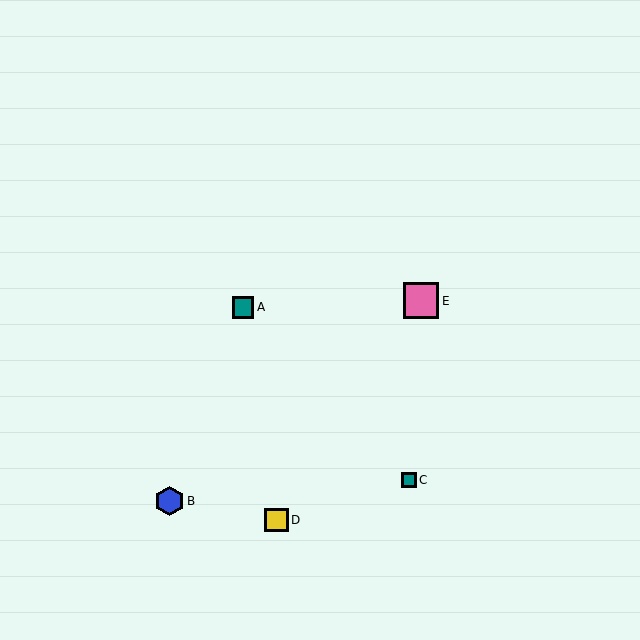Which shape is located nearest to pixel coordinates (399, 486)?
The teal square (labeled C) at (409, 480) is nearest to that location.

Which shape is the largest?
The pink square (labeled E) is the largest.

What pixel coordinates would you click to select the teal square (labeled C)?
Click at (409, 480) to select the teal square C.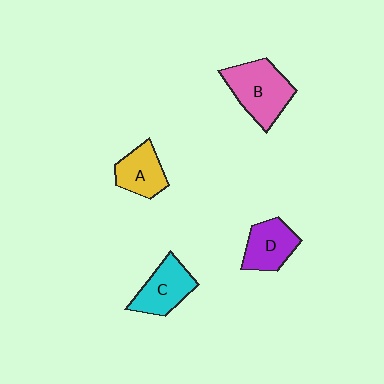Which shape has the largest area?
Shape B (pink).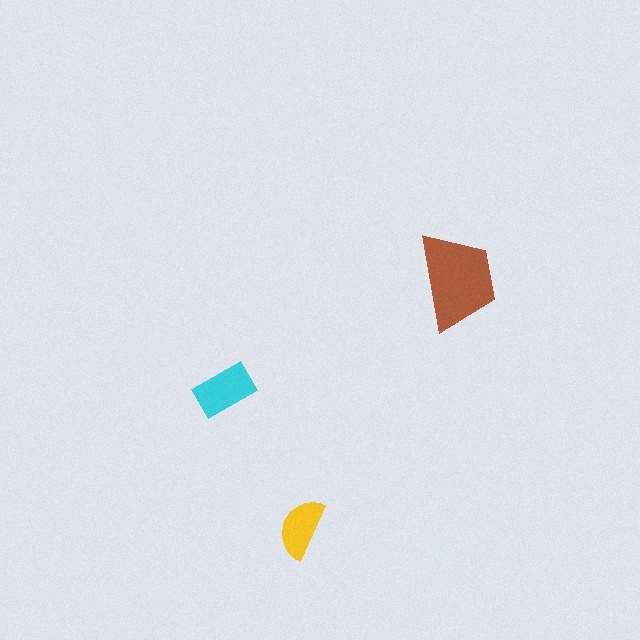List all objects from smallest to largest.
The yellow semicircle, the cyan rectangle, the brown trapezoid.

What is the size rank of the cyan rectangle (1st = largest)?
2nd.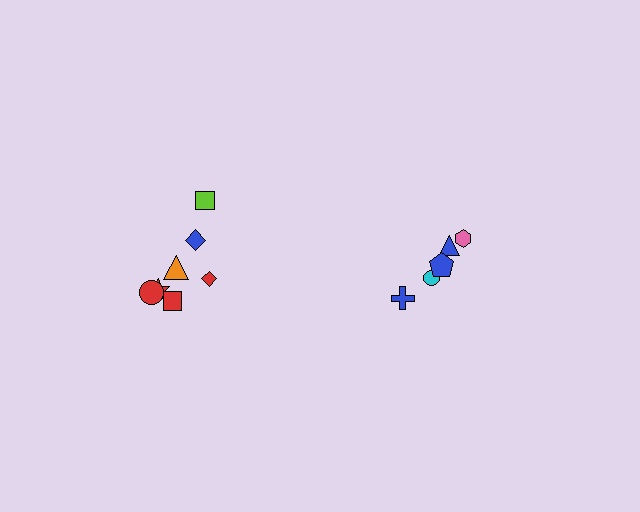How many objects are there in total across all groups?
There are 13 objects.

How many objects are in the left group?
There are 8 objects.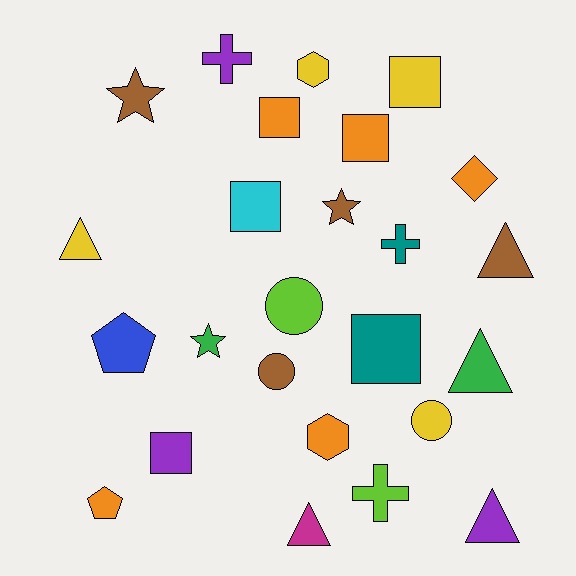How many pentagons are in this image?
There are 2 pentagons.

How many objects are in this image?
There are 25 objects.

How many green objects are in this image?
There are 2 green objects.